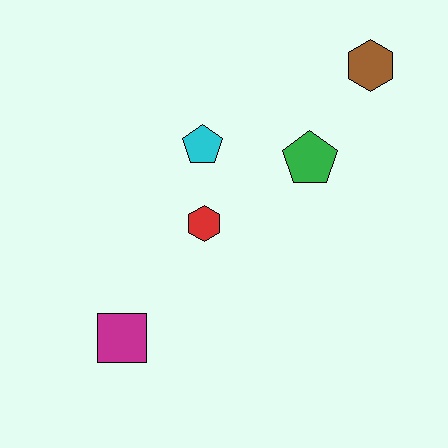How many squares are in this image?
There is 1 square.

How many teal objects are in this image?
There are no teal objects.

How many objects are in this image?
There are 5 objects.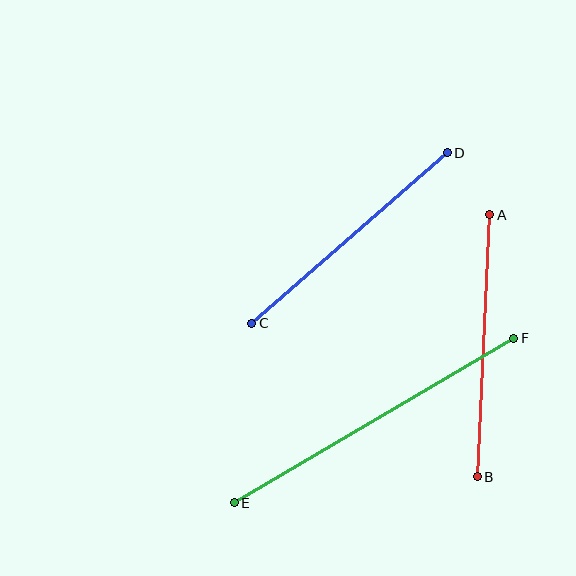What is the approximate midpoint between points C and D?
The midpoint is at approximately (349, 238) pixels.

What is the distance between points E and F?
The distance is approximately 324 pixels.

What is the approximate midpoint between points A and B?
The midpoint is at approximately (484, 346) pixels.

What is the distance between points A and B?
The distance is approximately 262 pixels.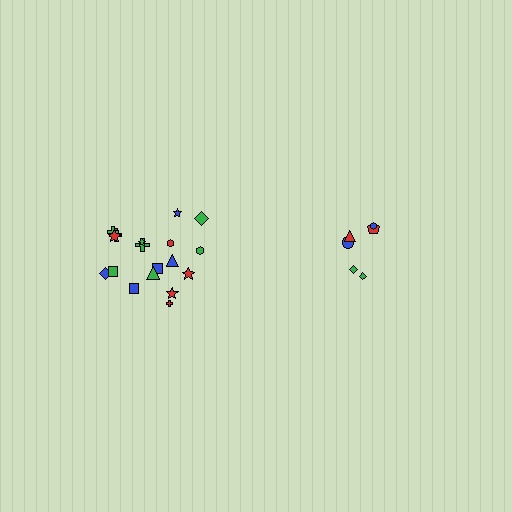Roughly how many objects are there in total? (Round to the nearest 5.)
Roughly 25 objects in total.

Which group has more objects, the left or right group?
The left group.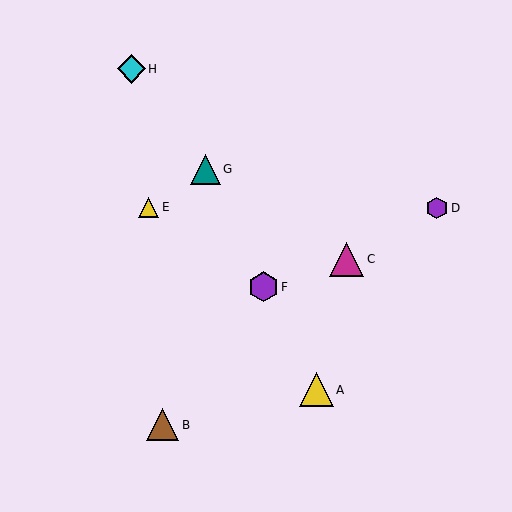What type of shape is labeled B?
Shape B is a brown triangle.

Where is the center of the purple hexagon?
The center of the purple hexagon is at (437, 208).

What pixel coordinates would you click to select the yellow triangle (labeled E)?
Click at (149, 207) to select the yellow triangle E.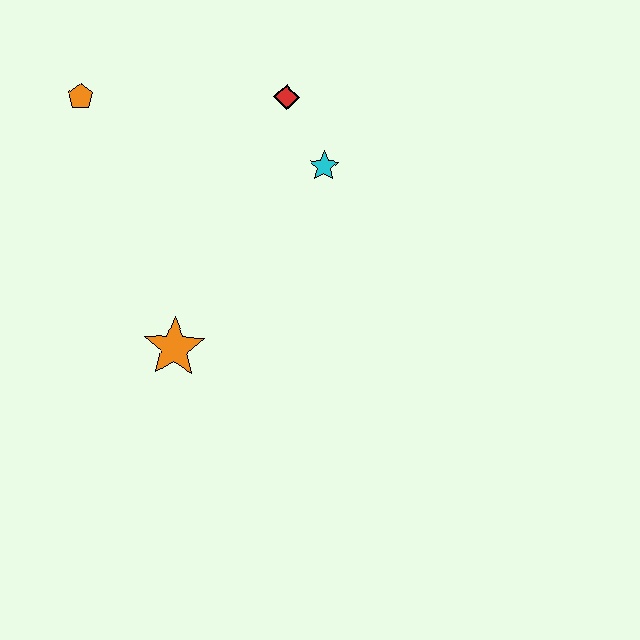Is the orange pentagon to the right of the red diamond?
No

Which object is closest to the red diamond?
The cyan star is closest to the red diamond.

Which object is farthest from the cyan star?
The orange pentagon is farthest from the cyan star.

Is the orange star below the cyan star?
Yes